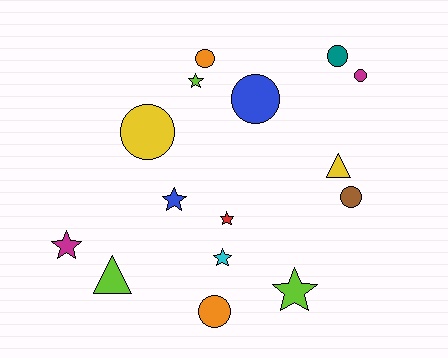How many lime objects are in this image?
There are 3 lime objects.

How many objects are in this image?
There are 15 objects.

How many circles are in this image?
There are 7 circles.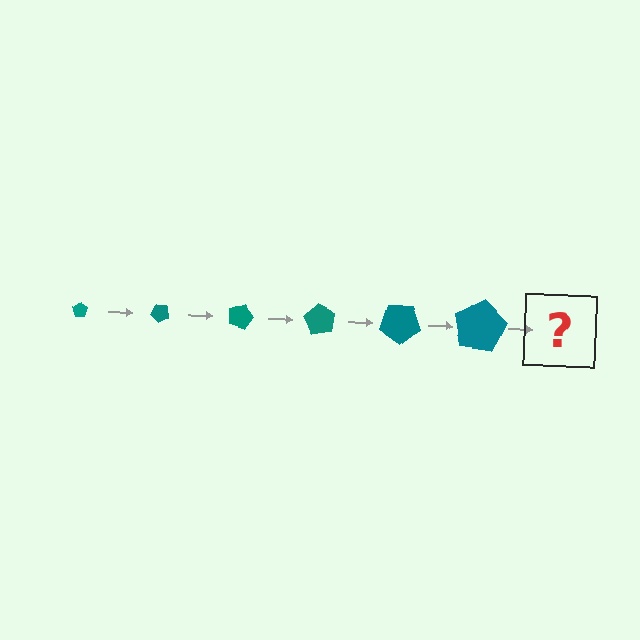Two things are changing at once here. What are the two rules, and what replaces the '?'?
The two rules are that the pentagon grows larger each step and it rotates 45 degrees each step. The '?' should be a pentagon, larger than the previous one and rotated 270 degrees from the start.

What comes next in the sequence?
The next element should be a pentagon, larger than the previous one and rotated 270 degrees from the start.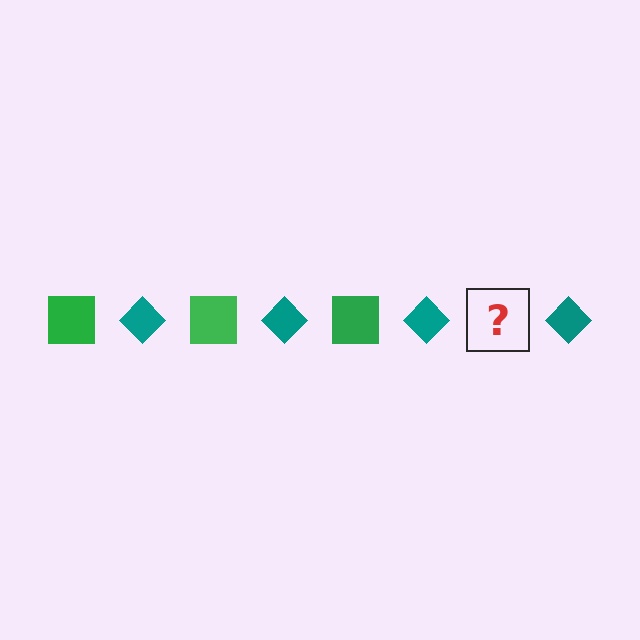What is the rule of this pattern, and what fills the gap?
The rule is that the pattern alternates between green square and teal diamond. The gap should be filled with a green square.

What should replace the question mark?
The question mark should be replaced with a green square.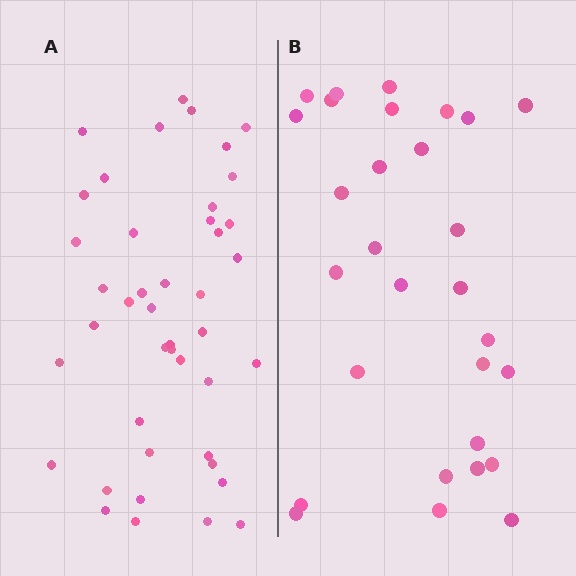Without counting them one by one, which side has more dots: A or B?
Region A (the left region) has more dots.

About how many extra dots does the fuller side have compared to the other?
Region A has approximately 15 more dots than region B.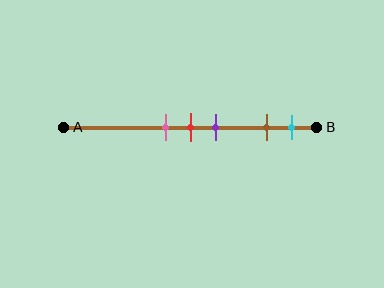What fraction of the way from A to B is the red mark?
The red mark is approximately 50% (0.5) of the way from A to B.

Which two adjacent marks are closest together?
The pink and red marks are the closest adjacent pair.